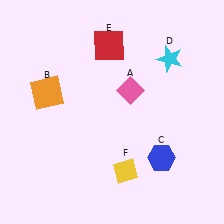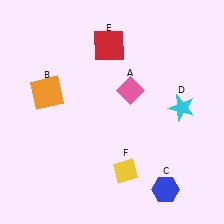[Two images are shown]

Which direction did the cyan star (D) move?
The cyan star (D) moved down.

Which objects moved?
The objects that moved are: the blue hexagon (C), the cyan star (D).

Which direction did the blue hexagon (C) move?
The blue hexagon (C) moved down.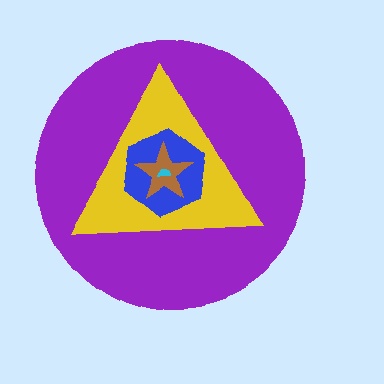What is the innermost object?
The cyan semicircle.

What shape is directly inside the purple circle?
The yellow triangle.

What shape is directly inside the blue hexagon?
The brown star.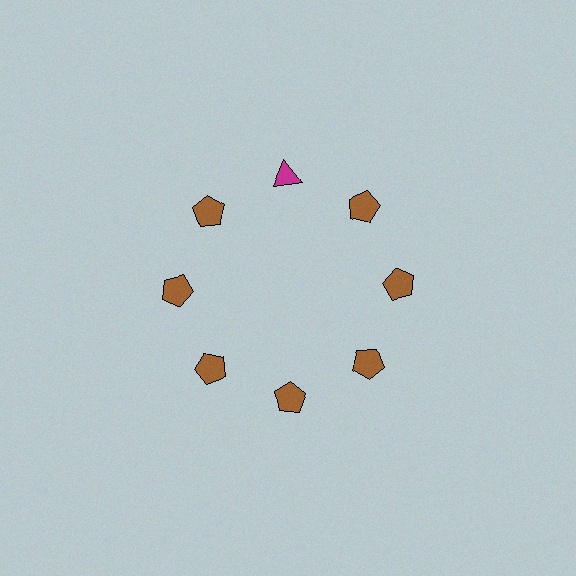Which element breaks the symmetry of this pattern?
The magenta triangle at roughly the 12 o'clock position breaks the symmetry. All other shapes are brown pentagons.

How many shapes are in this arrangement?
There are 8 shapes arranged in a ring pattern.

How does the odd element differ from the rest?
It differs in both color (magenta instead of brown) and shape (triangle instead of pentagon).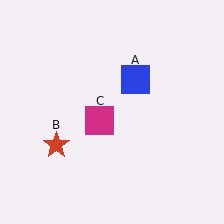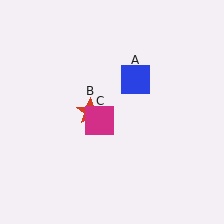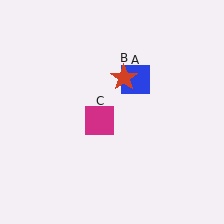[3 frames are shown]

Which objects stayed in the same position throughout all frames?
Blue square (object A) and magenta square (object C) remained stationary.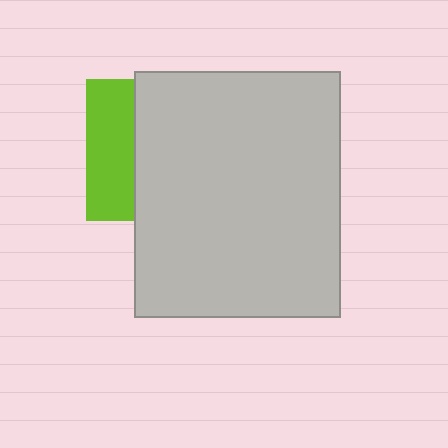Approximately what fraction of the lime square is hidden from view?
Roughly 66% of the lime square is hidden behind the light gray rectangle.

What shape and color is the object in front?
The object in front is a light gray rectangle.